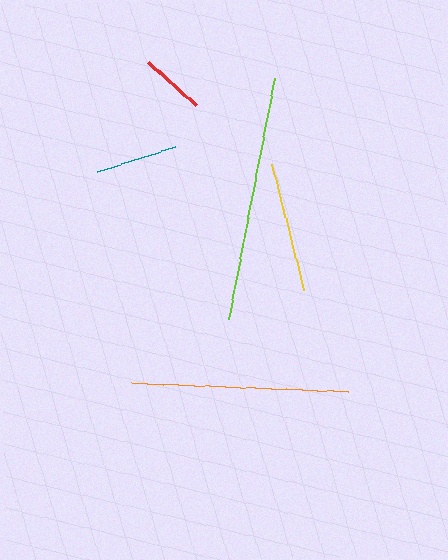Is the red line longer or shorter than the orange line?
The orange line is longer than the red line.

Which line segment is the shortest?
The red line is the shortest at approximately 64 pixels.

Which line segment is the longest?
The lime line is the longest at approximately 246 pixels.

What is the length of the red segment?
The red segment is approximately 64 pixels long.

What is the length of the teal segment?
The teal segment is approximately 81 pixels long.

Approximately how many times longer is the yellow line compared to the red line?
The yellow line is approximately 2.0 times the length of the red line.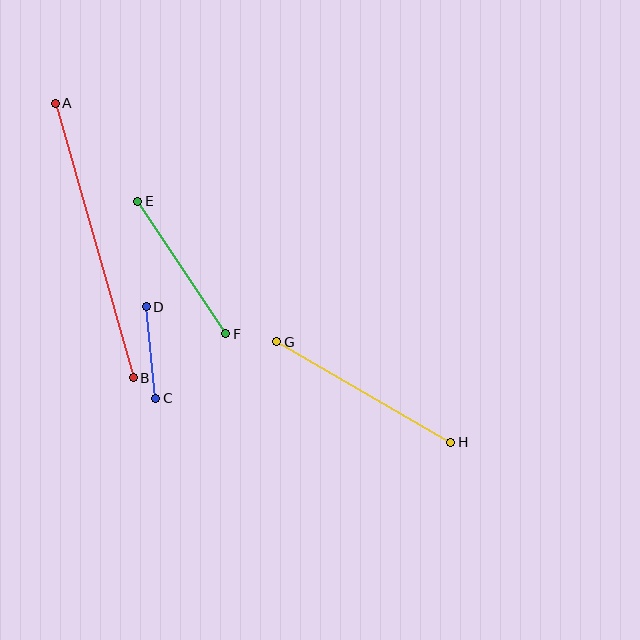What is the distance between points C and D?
The distance is approximately 92 pixels.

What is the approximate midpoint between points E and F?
The midpoint is at approximately (182, 267) pixels.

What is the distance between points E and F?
The distance is approximately 159 pixels.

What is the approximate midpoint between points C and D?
The midpoint is at approximately (151, 352) pixels.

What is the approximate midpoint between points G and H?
The midpoint is at approximately (364, 392) pixels.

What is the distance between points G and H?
The distance is approximately 201 pixels.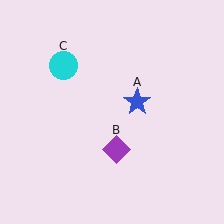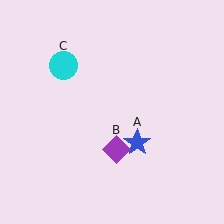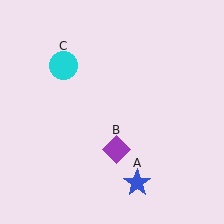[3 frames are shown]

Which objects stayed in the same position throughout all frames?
Purple diamond (object B) and cyan circle (object C) remained stationary.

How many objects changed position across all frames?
1 object changed position: blue star (object A).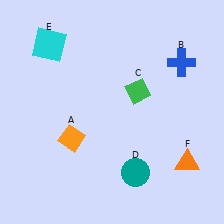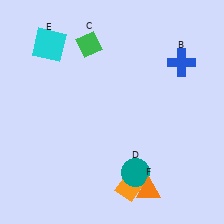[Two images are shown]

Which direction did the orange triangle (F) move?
The orange triangle (F) moved left.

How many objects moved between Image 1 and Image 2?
3 objects moved between the two images.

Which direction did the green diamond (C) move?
The green diamond (C) moved left.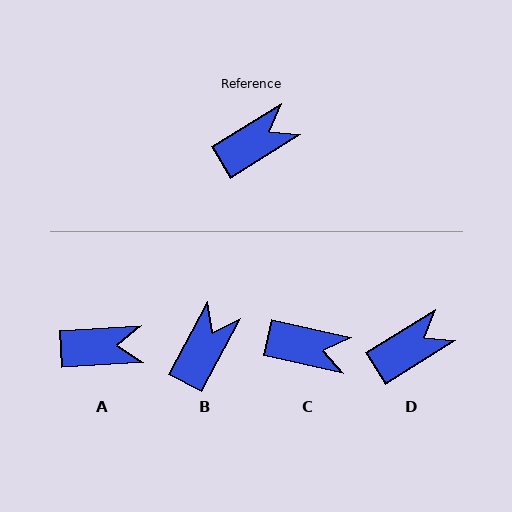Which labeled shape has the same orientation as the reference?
D.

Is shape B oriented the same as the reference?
No, it is off by about 30 degrees.